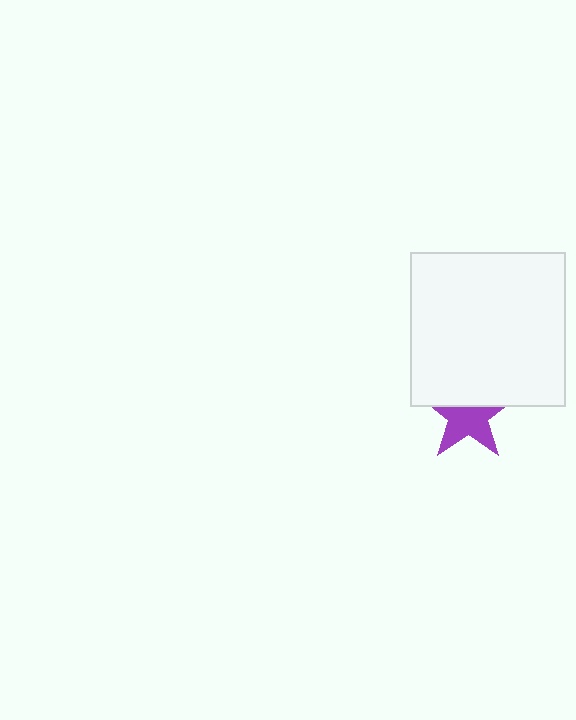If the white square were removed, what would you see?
You would see the complete purple star.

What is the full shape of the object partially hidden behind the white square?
The partially hidden object is a purple star.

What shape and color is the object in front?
The object in front is a white square.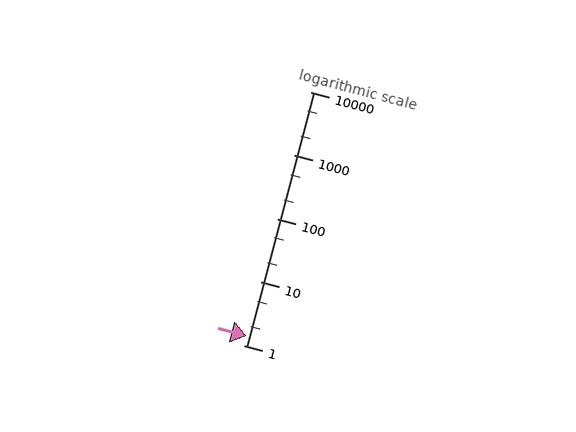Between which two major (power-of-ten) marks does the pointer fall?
The pointer is between 1 and 10.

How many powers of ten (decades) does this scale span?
The scale spans 4 decades, from 1 to 10000.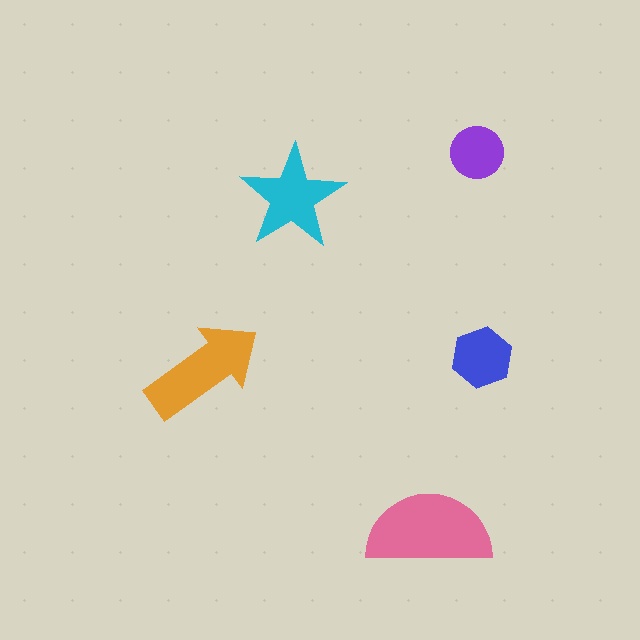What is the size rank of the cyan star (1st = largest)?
3rd.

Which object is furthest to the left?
The orange arrow is leftmost.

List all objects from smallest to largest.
The purple circle, the blue hexagon, the cyan star, the orange arrow, the pink semicircle.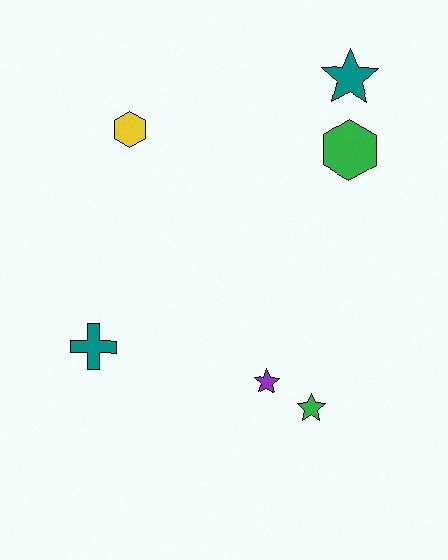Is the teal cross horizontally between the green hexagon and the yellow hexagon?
No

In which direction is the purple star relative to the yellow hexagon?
The purple star is below the yellow hexagon.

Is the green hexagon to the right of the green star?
Yes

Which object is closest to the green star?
The purple star is closest to the green star.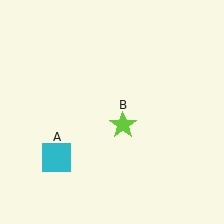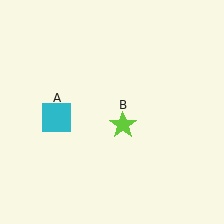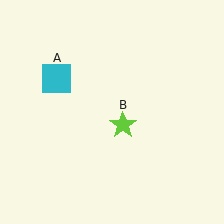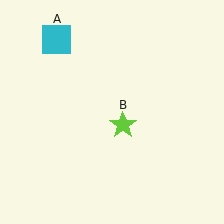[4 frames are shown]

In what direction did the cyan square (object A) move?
The cyan square (object A) moved up.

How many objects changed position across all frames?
1 object changed position: cyan square (object A).